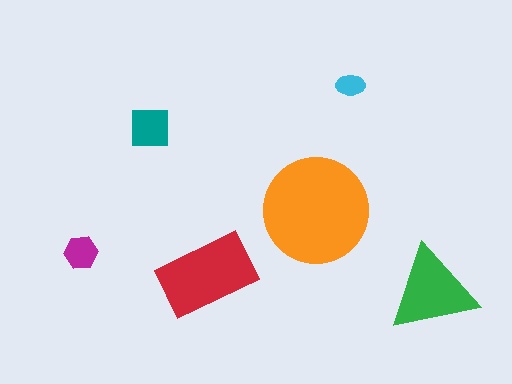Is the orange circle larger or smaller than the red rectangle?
Larger.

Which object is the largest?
The orange circle.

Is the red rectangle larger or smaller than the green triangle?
Larger.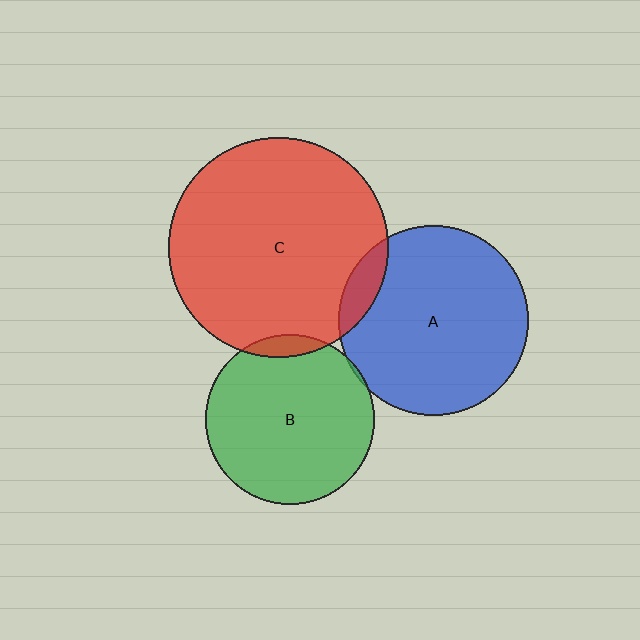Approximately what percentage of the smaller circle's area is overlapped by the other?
Approximately 5%.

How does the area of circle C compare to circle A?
Approximately 1.3 times.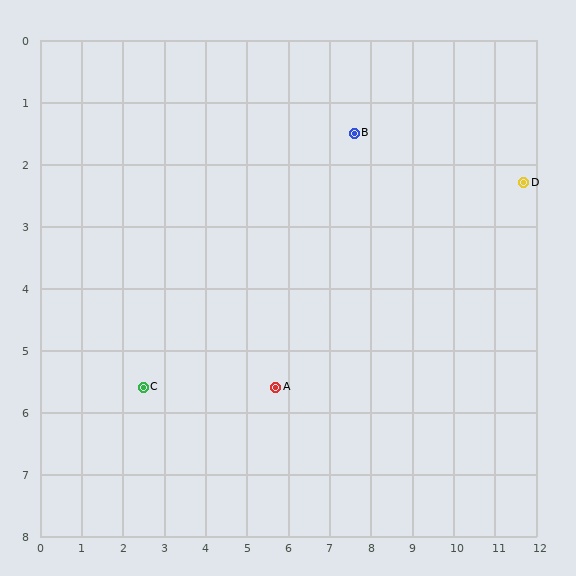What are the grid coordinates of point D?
Point D is at approximately (11.7, 2.3).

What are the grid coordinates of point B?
Point B is at approximately (7.6, 1.5).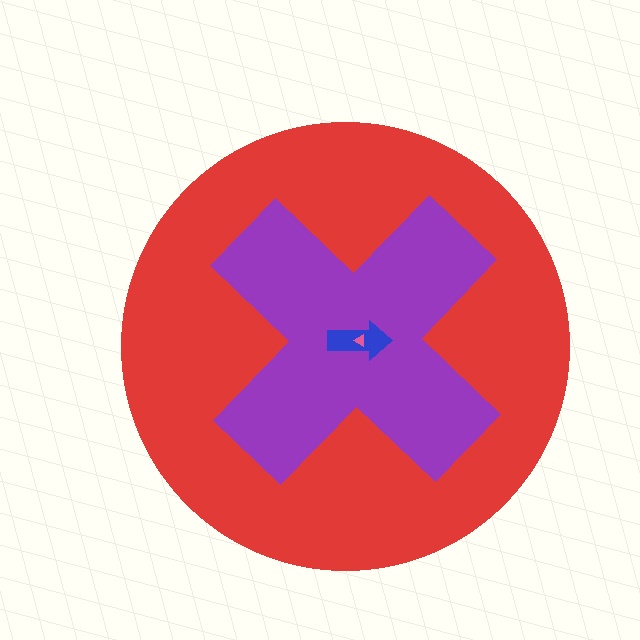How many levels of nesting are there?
4.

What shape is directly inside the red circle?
The purple cross.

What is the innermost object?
The pink triangle.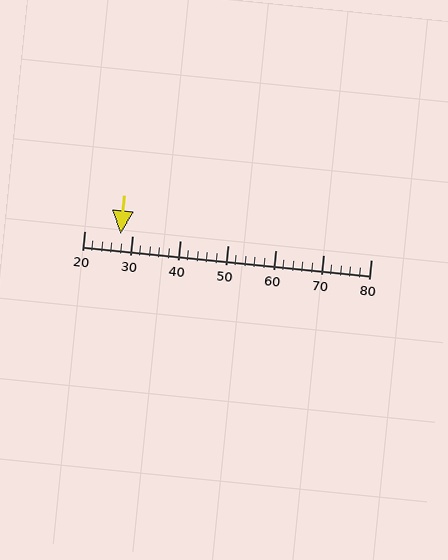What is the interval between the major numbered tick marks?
The major tick marks are spaced 10 units apart.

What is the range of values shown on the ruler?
The ruler shows values from 20 to 80.